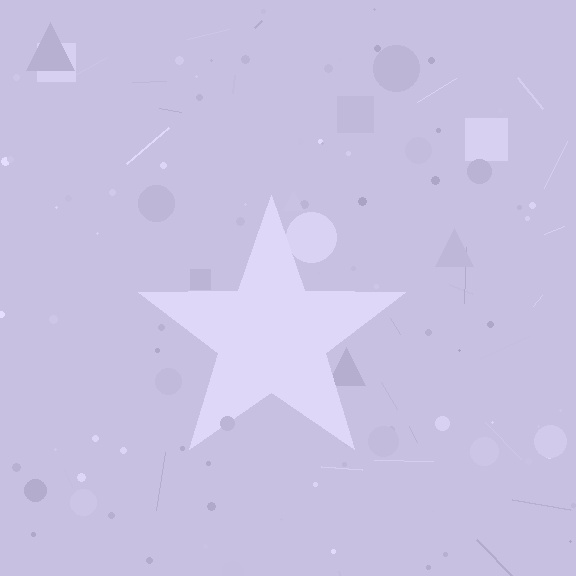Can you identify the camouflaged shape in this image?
The camouflaged shape is a star.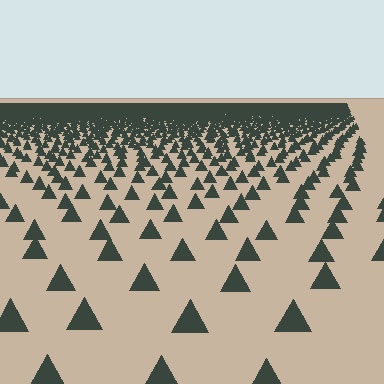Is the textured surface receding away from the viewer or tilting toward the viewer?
The surface is receding away from the viewer. Texture elements get smaller and denser toward the top.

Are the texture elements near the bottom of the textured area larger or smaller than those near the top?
Larger. Near the bottom, elements are closer to the viewer and appear at a bigger on-screen size.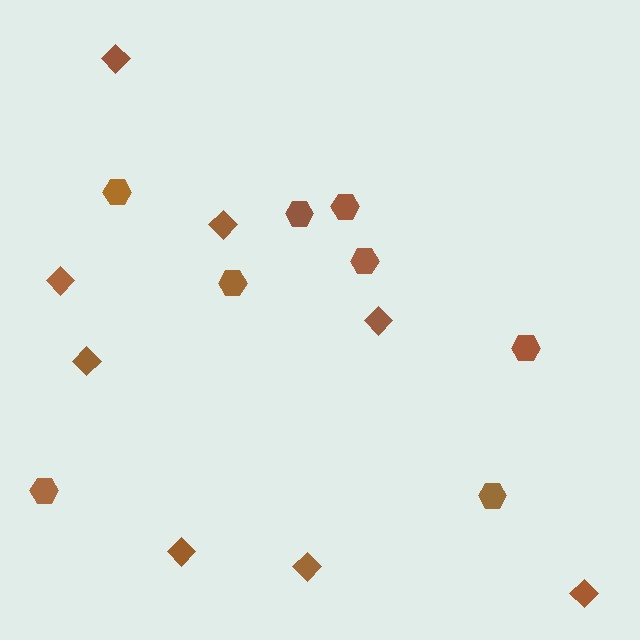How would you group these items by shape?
There are 2 groups: one group of hexagons (8) and one group of diamonds (8).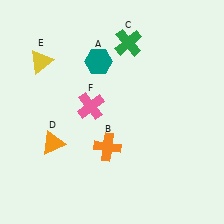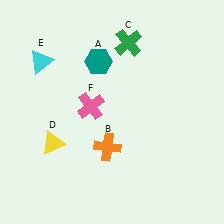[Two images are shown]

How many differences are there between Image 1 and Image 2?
There are 2 differences between the two images.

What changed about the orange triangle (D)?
In Image 1, D is orange. In Image 2, it changed to yellow.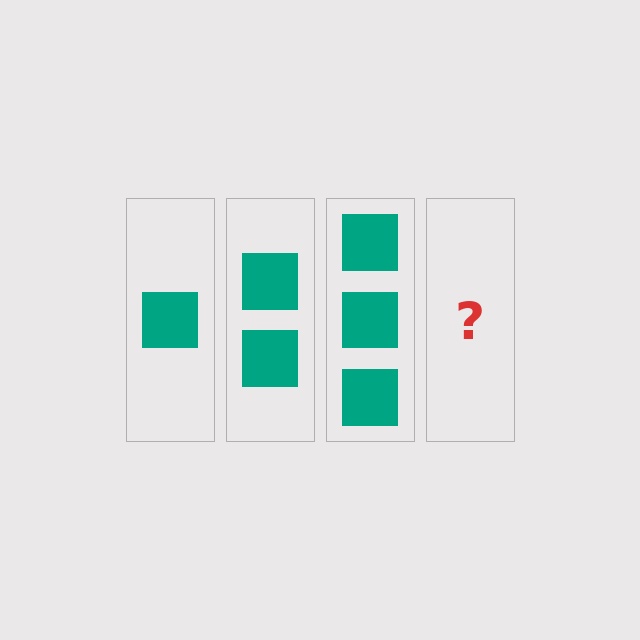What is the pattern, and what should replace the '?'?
The pattern is that each step adds one more square. The '?' should be 4 squares.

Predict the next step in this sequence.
The next step is 4 squares.